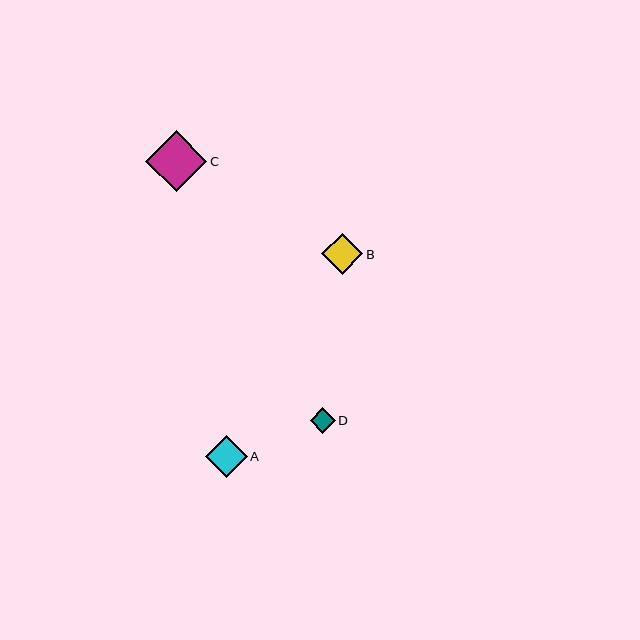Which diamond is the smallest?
Diamond D is the smallest with a size of approximately 25 pixels.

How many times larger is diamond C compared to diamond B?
Diamond C is approximately 1.5 times the size of diamond B.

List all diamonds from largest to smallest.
From largest to smallest: C, A, B, D.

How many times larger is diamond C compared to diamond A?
Diamond C is approximately 1.5 times the size of diamond A.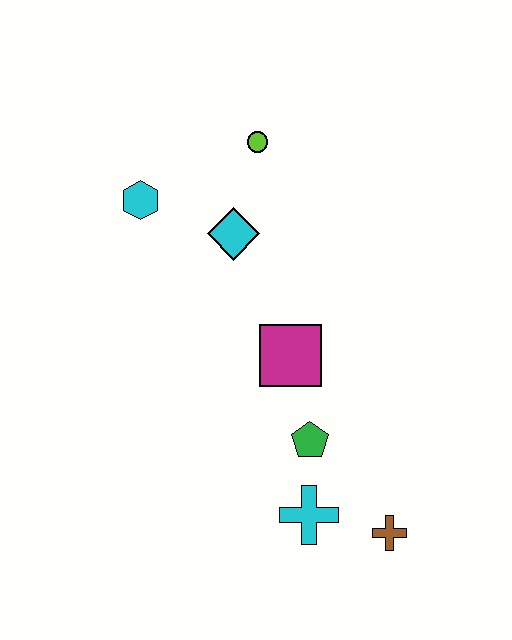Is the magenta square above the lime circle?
No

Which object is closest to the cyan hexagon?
The cyan diamond is closest to the cyan hexagon.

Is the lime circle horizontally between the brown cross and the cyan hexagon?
Yes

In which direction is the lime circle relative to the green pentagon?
The lime circle is above the green pentagon.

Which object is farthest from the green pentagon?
The lime circle is farthest from the green pentagon.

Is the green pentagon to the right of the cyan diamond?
Yes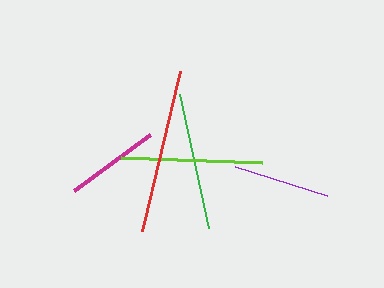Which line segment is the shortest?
The magenta line is the shortest at approximately 94 pixels.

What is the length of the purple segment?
The purple segment is approximately 97 pixels long.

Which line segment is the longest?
The red line is the longest at approximately 164 pixels.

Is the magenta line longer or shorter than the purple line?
The purple line is longer than the magenta line.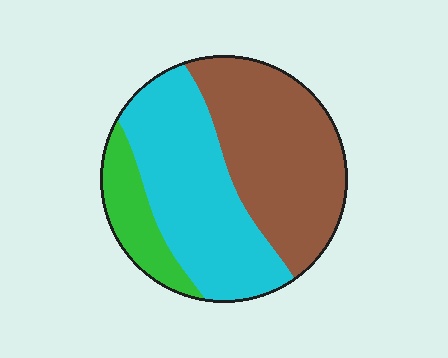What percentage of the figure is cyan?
Cyan covers 42% of the figure.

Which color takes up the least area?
Green, at roughly 15%.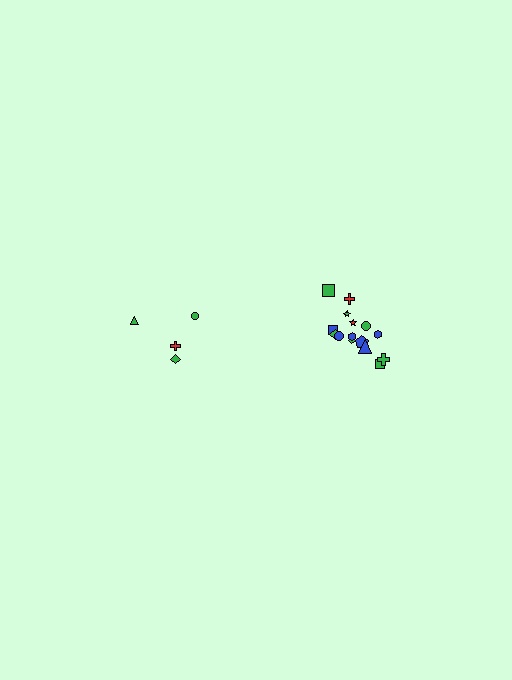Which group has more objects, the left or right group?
The right group.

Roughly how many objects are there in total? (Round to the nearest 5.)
Roughly 20 objects in total.